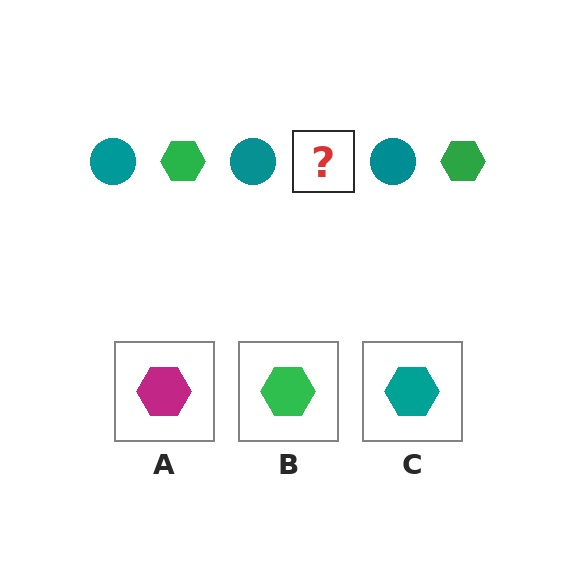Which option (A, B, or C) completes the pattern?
B.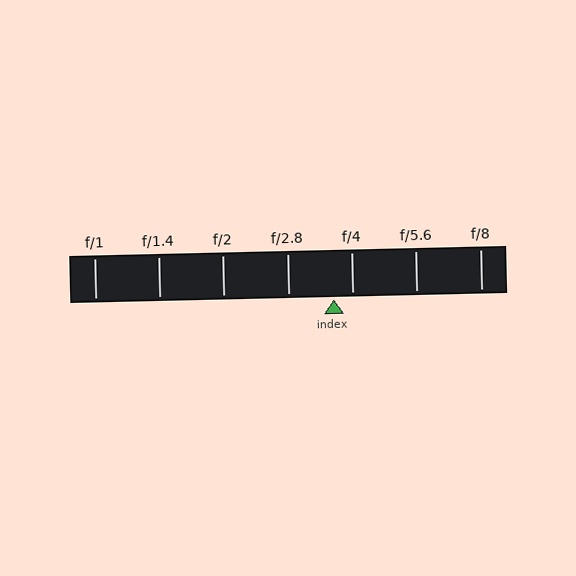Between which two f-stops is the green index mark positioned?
The index mark is between f/2.8 and f/4.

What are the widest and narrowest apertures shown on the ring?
The widest aperture shown is f/1 and the narrowest is f/8.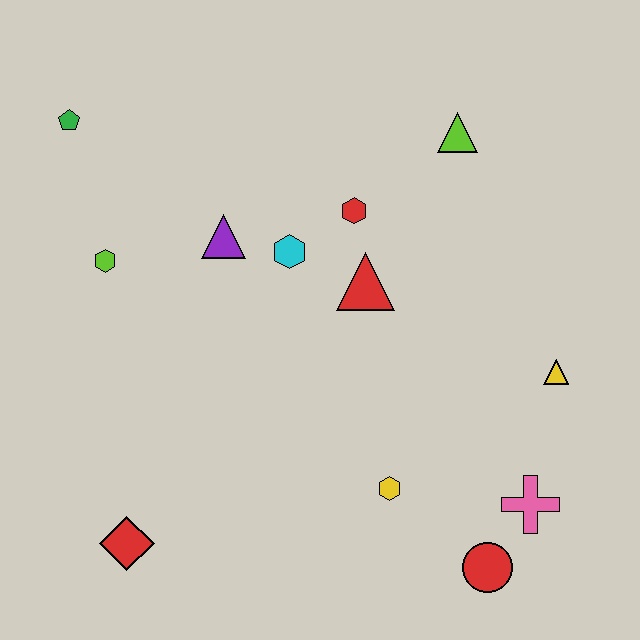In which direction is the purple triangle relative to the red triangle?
The purple triangle is to the left of the red triangle.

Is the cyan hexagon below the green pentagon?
Yes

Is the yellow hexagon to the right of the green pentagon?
Yes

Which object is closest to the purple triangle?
The cyan hexagon is closest to the purple triangle.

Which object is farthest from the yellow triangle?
The green pentagon is farthest from the yellow triangle.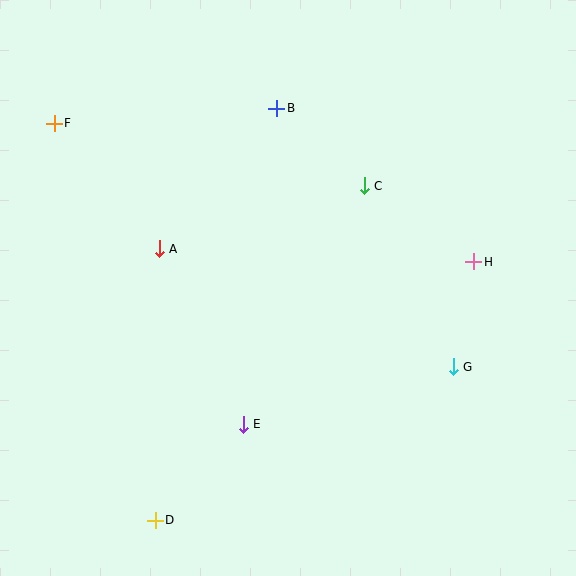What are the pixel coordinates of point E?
Point E is at (243, 424).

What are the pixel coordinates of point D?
Point D is at (155, 520).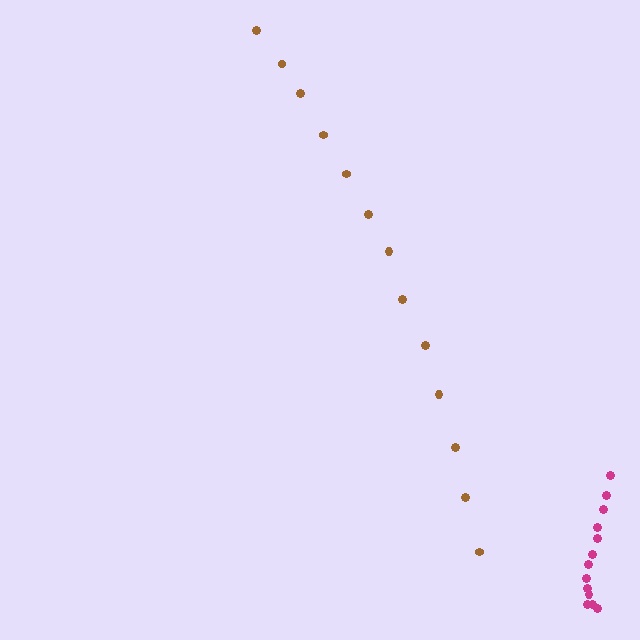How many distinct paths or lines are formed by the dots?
There are 2 distinct paths.